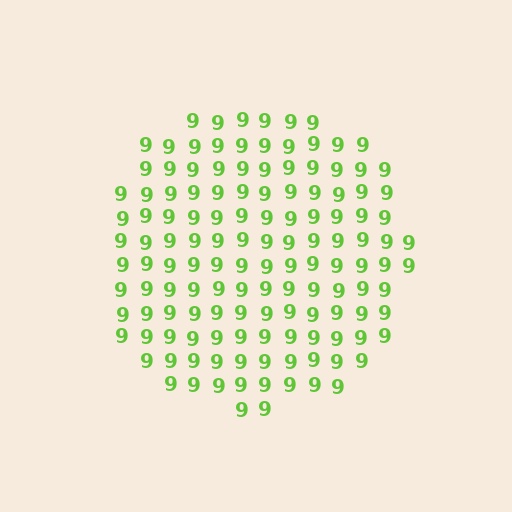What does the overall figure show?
The overall figure shows a circle.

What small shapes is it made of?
It is made of small digit 9's.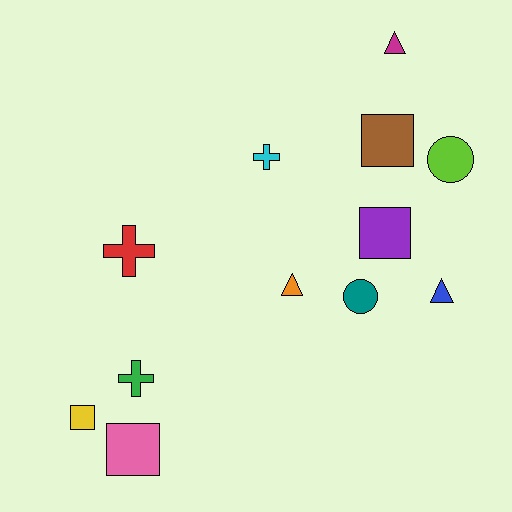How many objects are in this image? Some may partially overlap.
There are 12 objects.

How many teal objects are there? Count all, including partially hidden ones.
There is 1 teal object.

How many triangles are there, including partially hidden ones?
There are 3 triangles.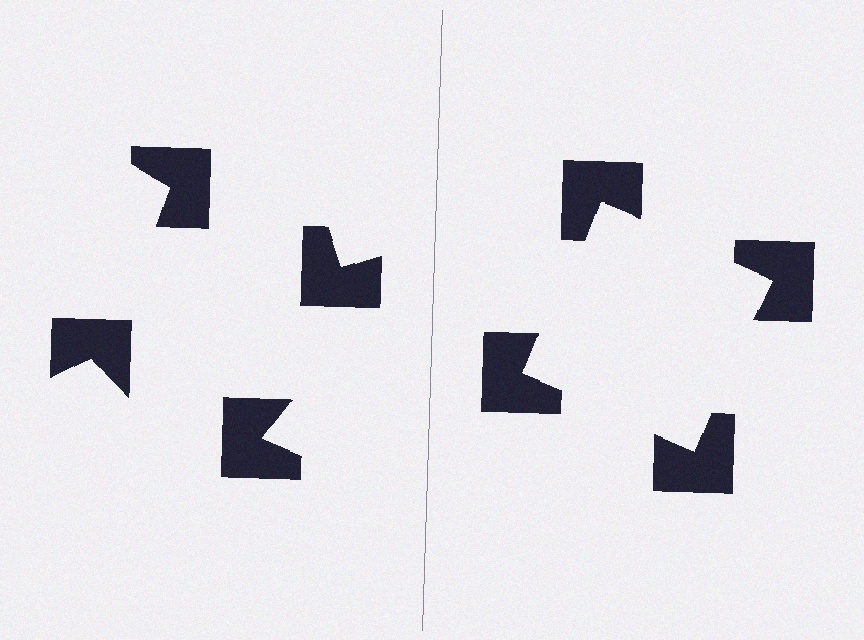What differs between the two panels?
The notched squares are positioned identically on both sides; only the wedge orientations differ. On the right they align to a square; on the left they are misaligned.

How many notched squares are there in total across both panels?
8 — 4 on each side.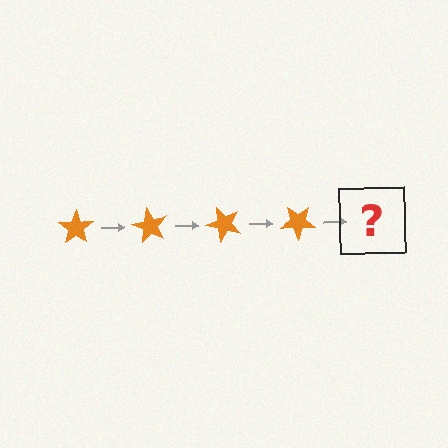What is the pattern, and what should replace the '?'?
The pattern is that the star rotates 60 degrees each step. The '?' should be an orange star rotated 240 degrees.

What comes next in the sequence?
The next element should be an orange star rotated 240 degrees.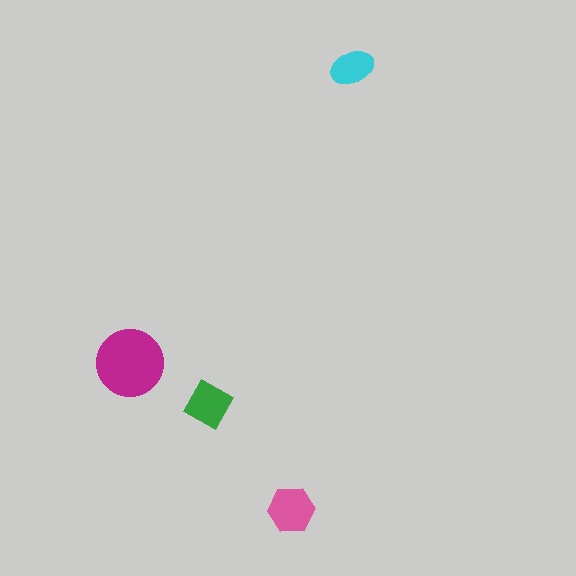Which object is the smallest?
The cyan ellipse.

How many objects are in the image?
There are 4 objects in the image.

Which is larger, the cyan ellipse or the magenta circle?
The magenta circle.